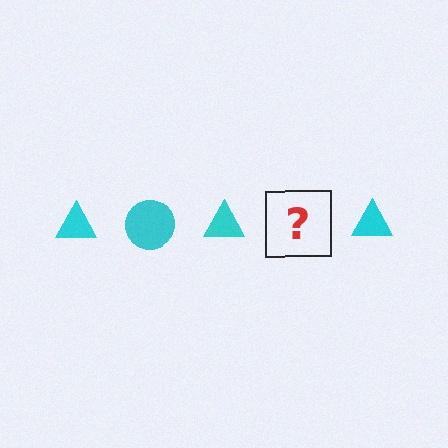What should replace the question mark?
The question mark should be replaced with a cyan circle.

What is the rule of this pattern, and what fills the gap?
The rule is that the pattern cycles through triangle, circle shapes in cyan. The gap should be filled with a cyan circle.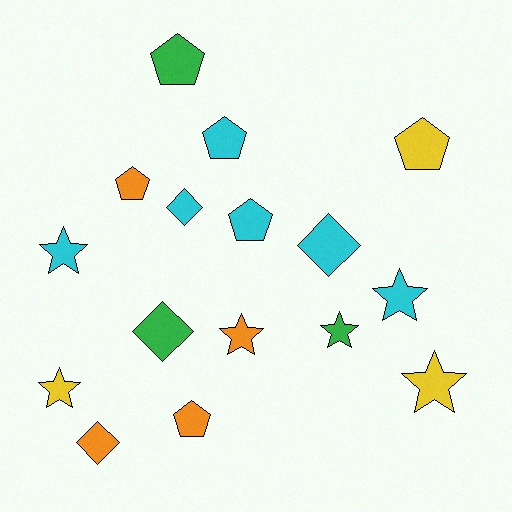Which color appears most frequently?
Cyan, with 6 objects.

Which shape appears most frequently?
Star, with 6 objects.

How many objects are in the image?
There are 16 objects.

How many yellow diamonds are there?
There are no yellow diamonds.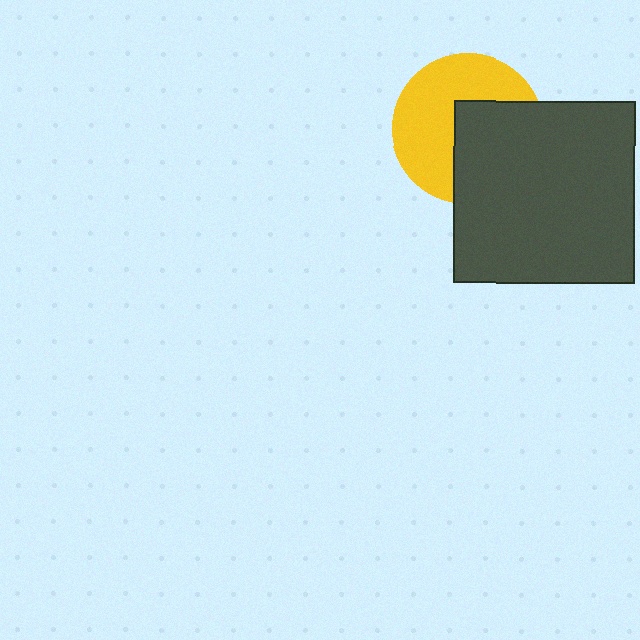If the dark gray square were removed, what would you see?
You would see the complete yellow circle.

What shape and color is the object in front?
The object in front is a dark gray square.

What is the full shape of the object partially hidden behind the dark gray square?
The partially hidden object is a yellow circle.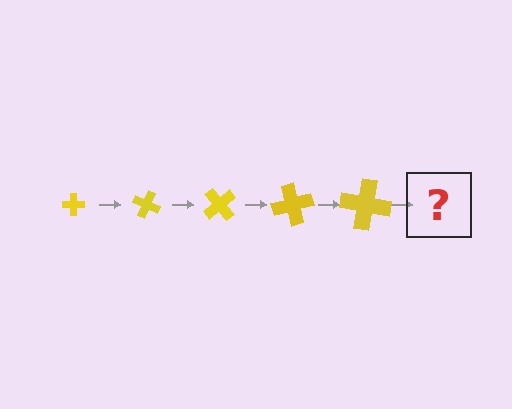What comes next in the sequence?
The next element should be a cross, larger than the previous one and rotated 125 degrees from the start.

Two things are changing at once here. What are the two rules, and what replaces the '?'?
The two rules are that the cross grows larger each step and it rotates 25 degrees each step. The '?' should be a cross, larger than the previous one and rotated 125 degrees from the start.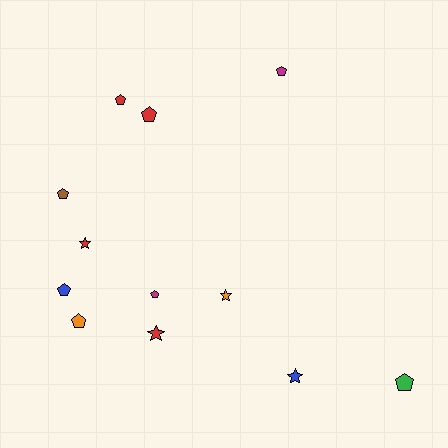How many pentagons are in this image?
There are 8 pentagons.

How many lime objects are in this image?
There are no lime objects.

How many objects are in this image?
There are 12 objects.